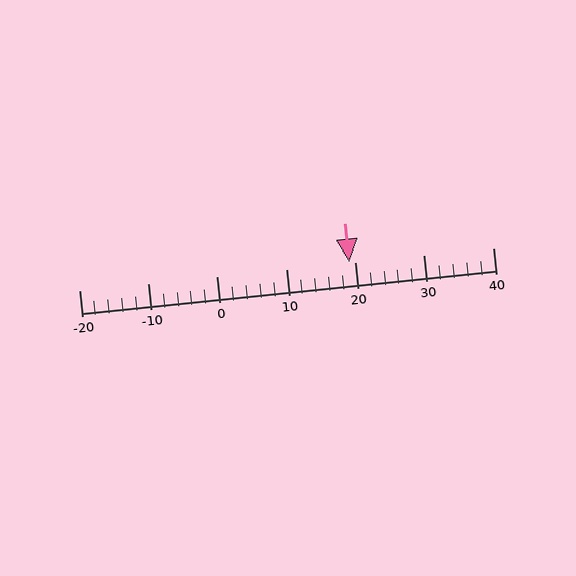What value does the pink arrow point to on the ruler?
The pink arrow points to approximately 19.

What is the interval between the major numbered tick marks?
The major tick marks are spaced 10 units apart.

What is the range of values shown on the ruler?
The ruler shows values from -20 to 40.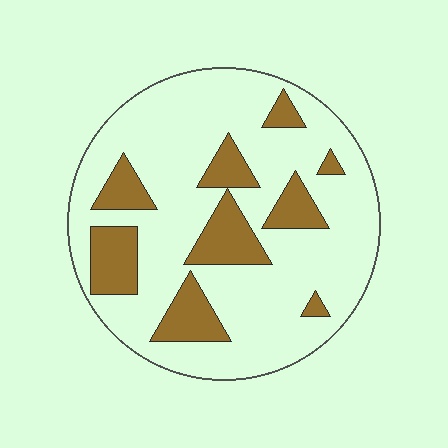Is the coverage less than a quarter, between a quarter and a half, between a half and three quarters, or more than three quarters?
Less than a quarter.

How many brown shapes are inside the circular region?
9.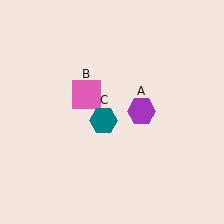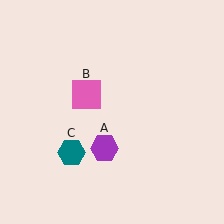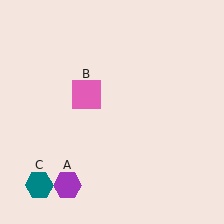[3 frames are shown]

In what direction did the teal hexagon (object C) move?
The teal hexagon (object C) moved down and to the left.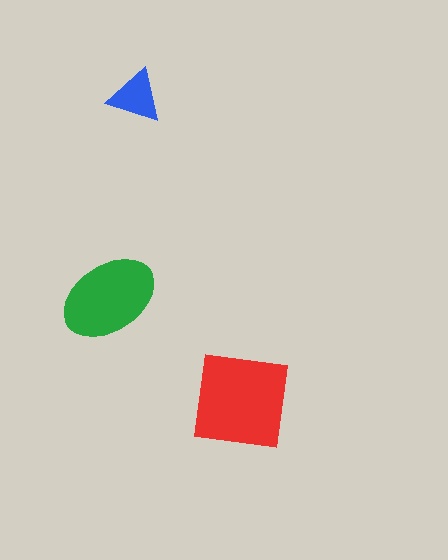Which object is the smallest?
The blue triangle.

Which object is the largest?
The red square.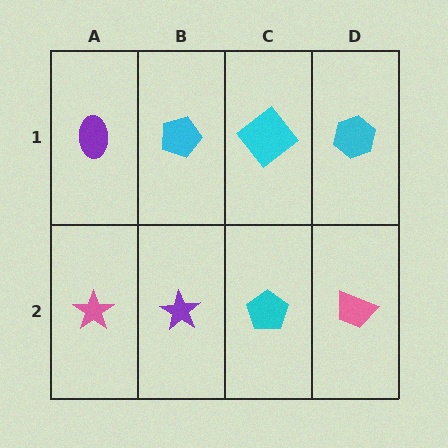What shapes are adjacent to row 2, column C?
A cyan diamond (row 1, column C), a purple star (row 2, column B), a pink trapezoid (row 2, column D).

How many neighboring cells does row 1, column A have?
2.